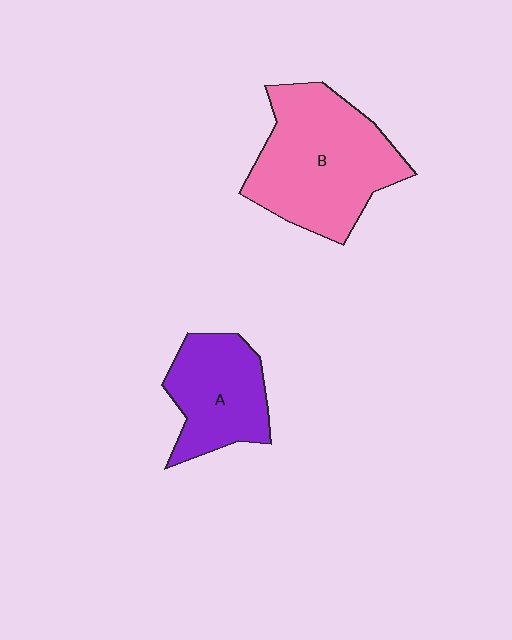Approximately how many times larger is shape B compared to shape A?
Approximately 1.6 times.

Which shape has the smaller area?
Shape A (purple).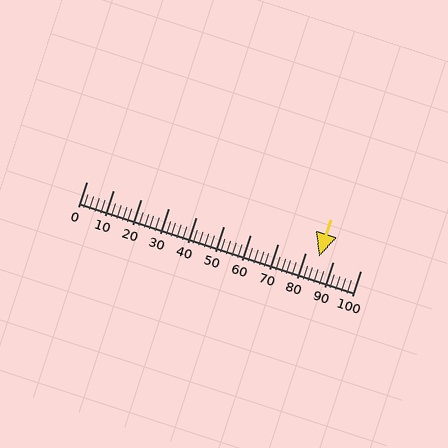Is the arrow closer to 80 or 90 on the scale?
The arrow is closer to 90.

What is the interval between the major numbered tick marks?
The major tick marks are spaced 10 units apart.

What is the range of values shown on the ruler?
The ruler shows values from 0 to 100.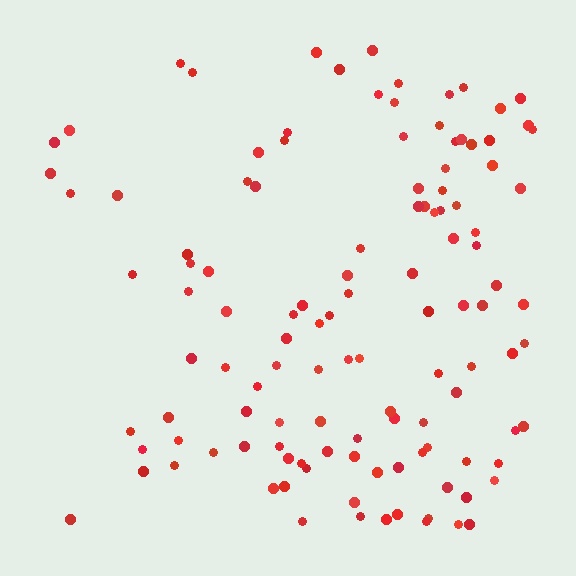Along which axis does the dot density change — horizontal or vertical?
Horizontal.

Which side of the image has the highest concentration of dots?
The right.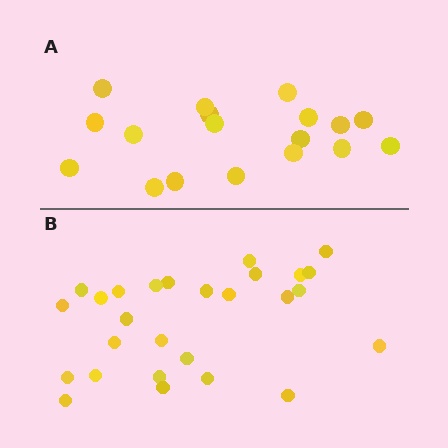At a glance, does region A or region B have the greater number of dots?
Region B (the bottom region) has more dots.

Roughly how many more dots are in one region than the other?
Region B has roughly 8 or so more dots than region A.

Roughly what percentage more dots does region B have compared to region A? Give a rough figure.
About 50% more.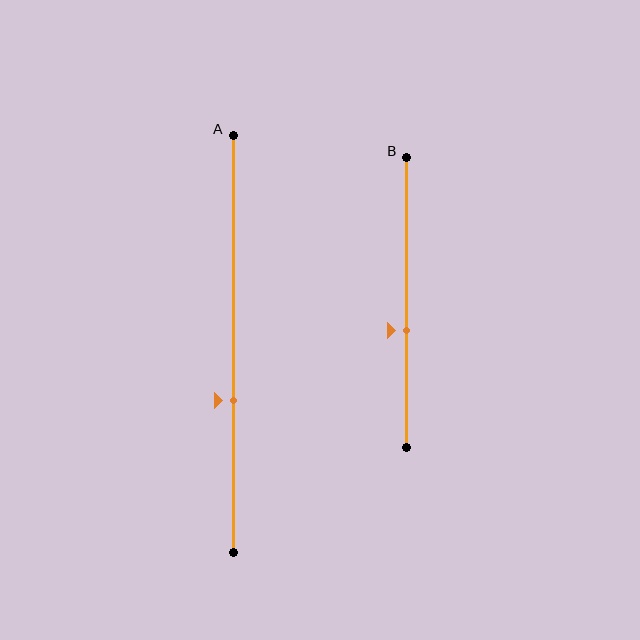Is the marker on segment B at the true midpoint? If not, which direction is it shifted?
No, the marker on segment B is shifted downward by about 10% of the segment length.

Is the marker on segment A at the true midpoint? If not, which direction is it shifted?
No, the marker on segment A is shifted downward by about 14% of the segment length.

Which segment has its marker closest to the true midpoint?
Segment B has its marker closest to the true midpoint.